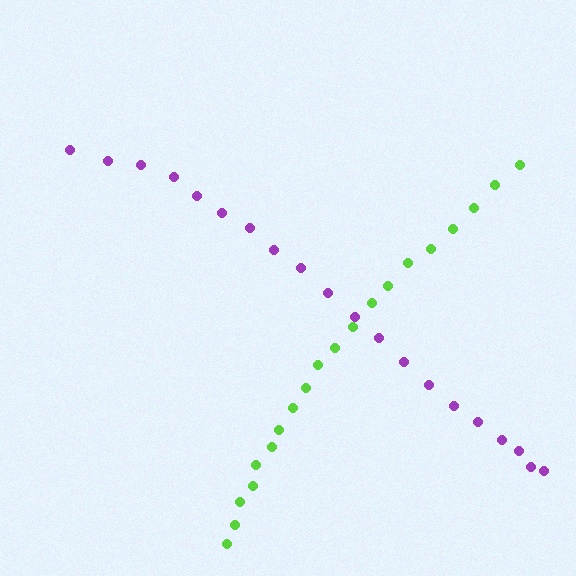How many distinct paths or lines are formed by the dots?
There are 2 distinct paths.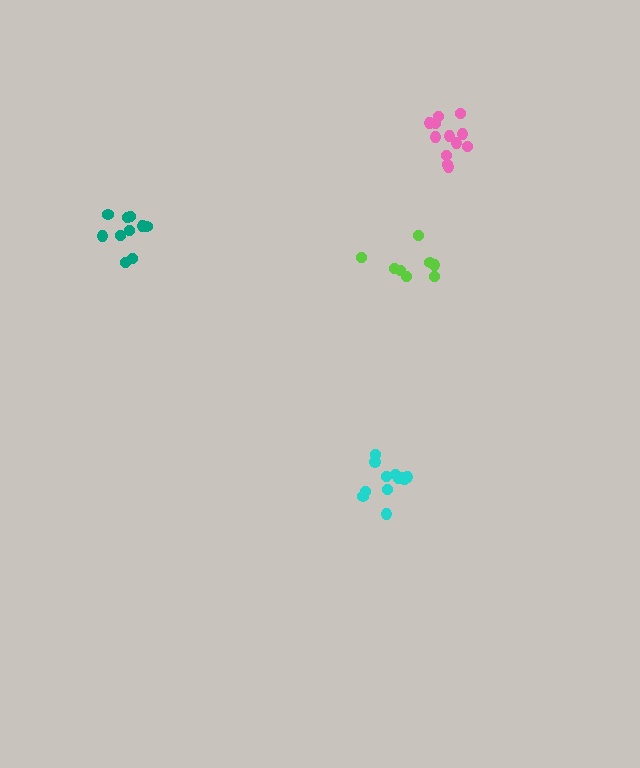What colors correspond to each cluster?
The clusters are colored: lime, pink, teal, cyan.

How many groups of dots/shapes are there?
There are 4 groups.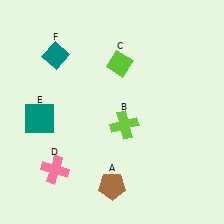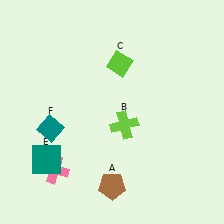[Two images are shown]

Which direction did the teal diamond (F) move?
The teal diamond (F) moved down.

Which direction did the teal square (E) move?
The teal square (E) moved down.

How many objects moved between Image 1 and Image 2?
2 objects moved between the two images.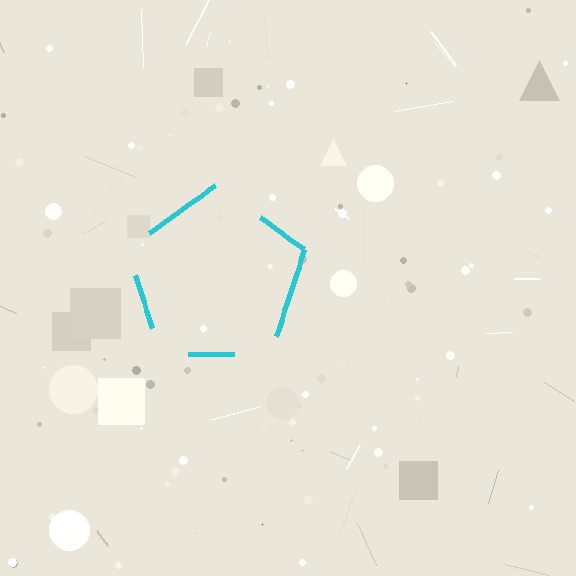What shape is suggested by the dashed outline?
The dashed outline suggests a pentagon.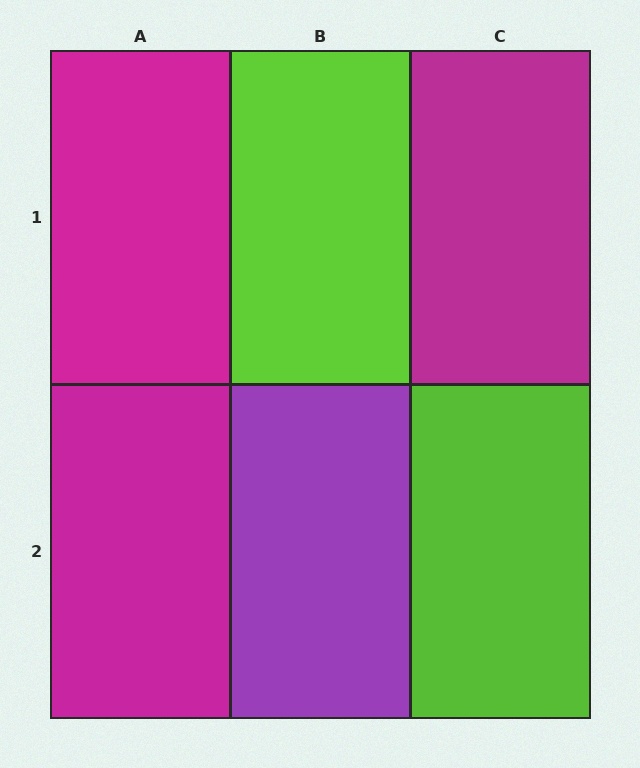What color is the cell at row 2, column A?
Magenta.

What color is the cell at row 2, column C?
Lime.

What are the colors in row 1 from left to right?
Magenta, lime, magenta.